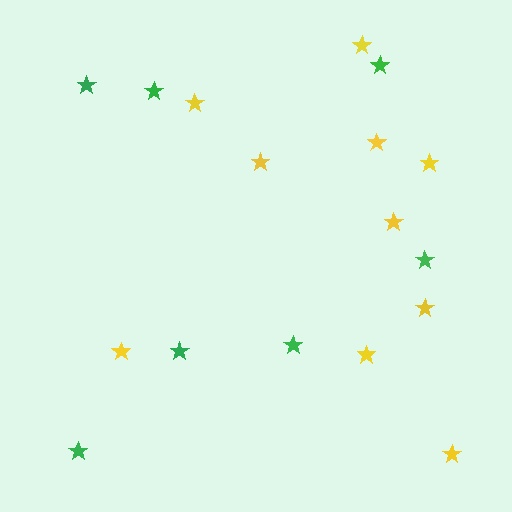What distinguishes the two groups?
There are 2 groups: one group of yellow stars (10) and one group of green stars (7).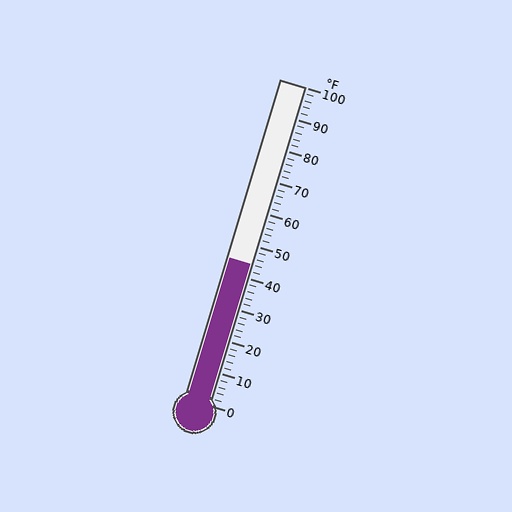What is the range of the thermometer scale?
The thermometer scale ranges from 0°F to 100°F.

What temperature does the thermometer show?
The thermometer shows approximately 44°F.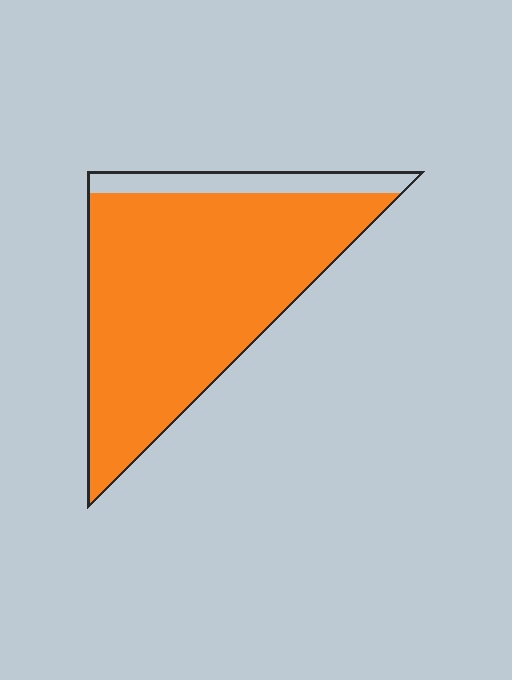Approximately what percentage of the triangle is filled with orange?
Approximately 85%.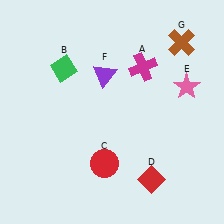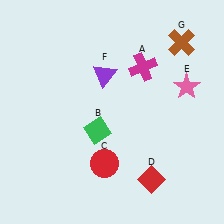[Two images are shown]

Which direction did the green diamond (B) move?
The green diamond (B) moved down.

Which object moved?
The green diamond (B) moved down.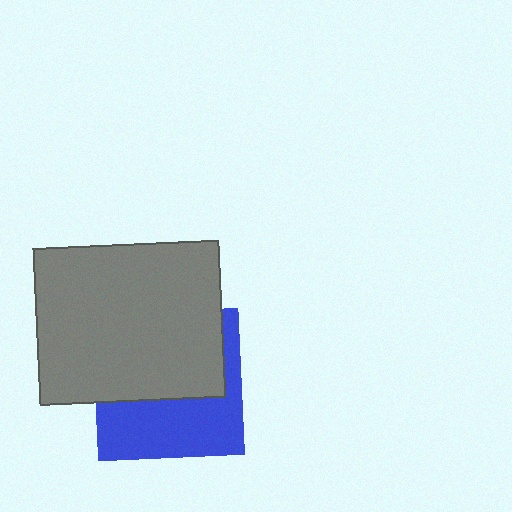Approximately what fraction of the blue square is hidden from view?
Roughly 54% of the blue square is hidden behind the gray rectangle.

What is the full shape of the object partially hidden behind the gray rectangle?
The partially hidden object is a blue square.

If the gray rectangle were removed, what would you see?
You would see the complete blue square.